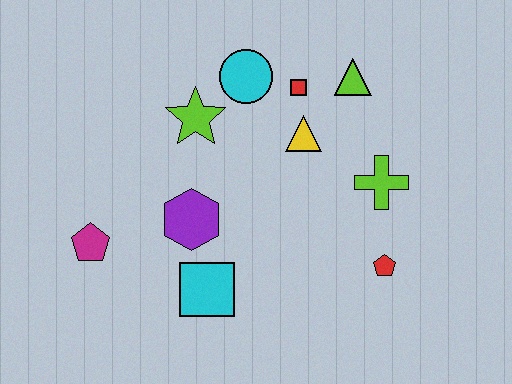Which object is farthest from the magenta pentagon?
The lime triangle is farthest from the magenta pentagon.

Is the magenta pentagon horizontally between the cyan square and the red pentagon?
No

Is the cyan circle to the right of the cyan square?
Yes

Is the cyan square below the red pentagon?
Yes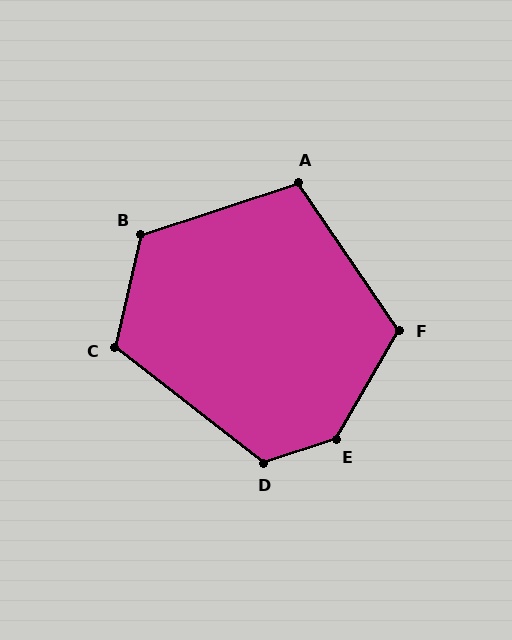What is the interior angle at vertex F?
Approximately 115 degrees (obtuse).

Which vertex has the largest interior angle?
E, at approximately 138 degrees.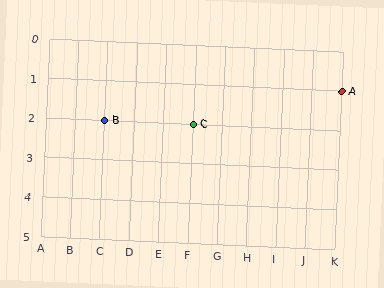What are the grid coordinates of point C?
Point C is at grid coordinates (F, 2).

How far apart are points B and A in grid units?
Points B and A are 8 columns and 1 row apart (about 8.1 grid units diagonally).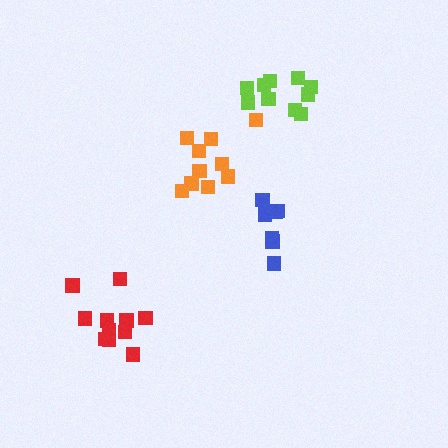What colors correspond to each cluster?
The clusters are colored: orange, lime, red, blue.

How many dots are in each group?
Group 1: 10 dots, Group 2: 10 dots, Group 3: 11 dots, Group 4: 9 dots (40 total).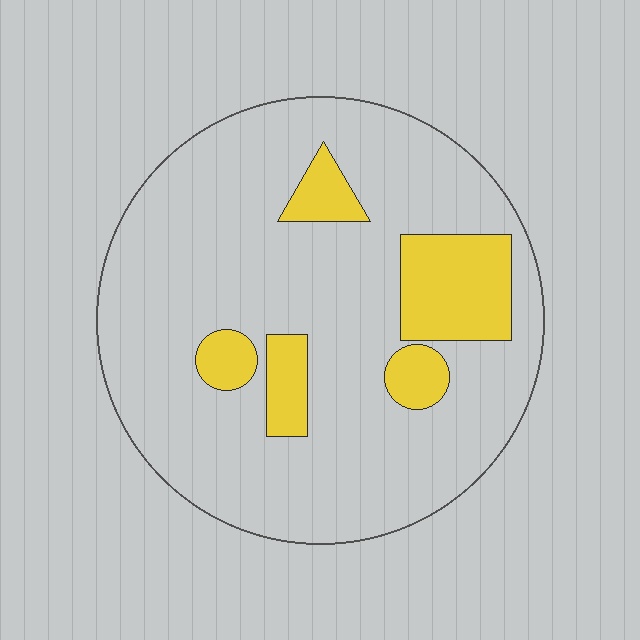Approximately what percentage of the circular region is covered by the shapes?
Approximately 15%.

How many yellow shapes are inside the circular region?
5.